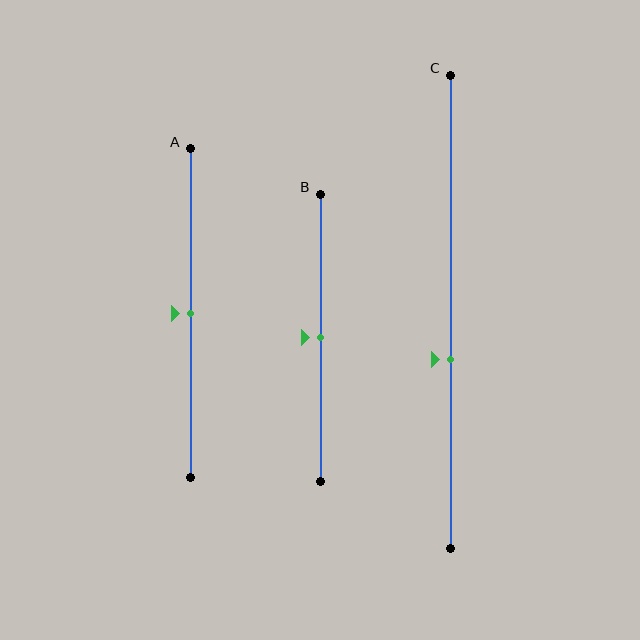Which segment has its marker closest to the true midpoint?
Segment A has its marker closest to the true midpoint.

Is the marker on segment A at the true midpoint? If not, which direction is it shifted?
Yes, the marker on segment A is at the true midpoint.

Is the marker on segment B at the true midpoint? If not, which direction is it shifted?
Yes, the marker on segment B is at the true midpoint.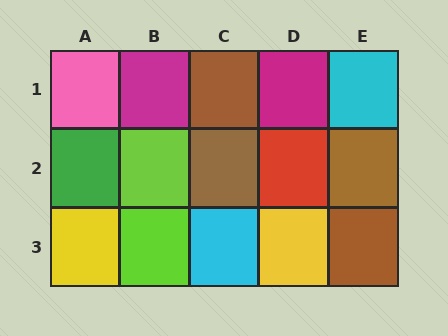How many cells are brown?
4 cells are brown.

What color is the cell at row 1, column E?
Cyan.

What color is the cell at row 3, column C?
Cyan.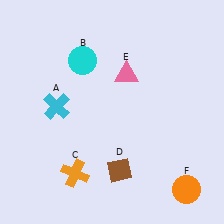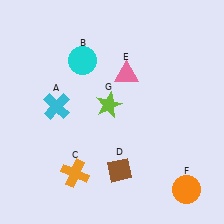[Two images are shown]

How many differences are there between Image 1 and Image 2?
There is 1 difference between the two images.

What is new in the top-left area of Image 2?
A lime star (G) was added in the top-left area of Image 2.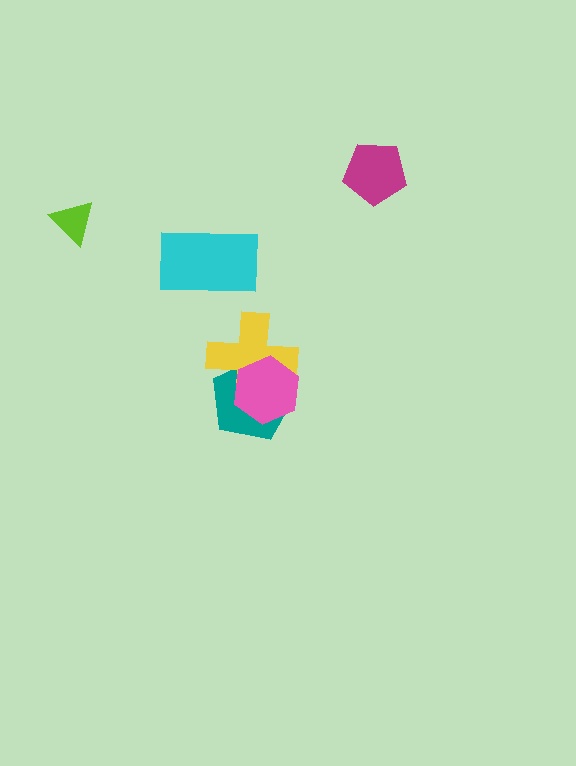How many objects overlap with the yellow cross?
2 objects overlap with the yellow cross.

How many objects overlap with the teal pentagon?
2 objects overlap with the teal pentagon.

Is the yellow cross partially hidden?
Yes, it is partially covered by another shape.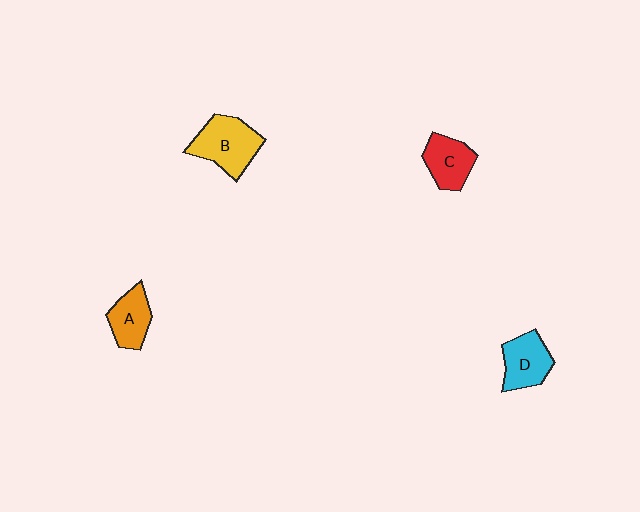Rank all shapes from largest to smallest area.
From largest to smallest: B (yellow), D (cyan), C (red), A (orange).